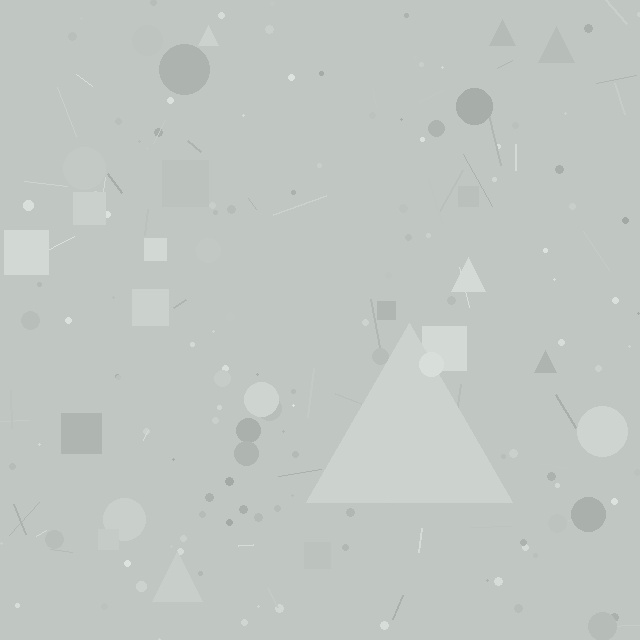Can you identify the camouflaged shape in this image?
The camouflaged shape is a triangle.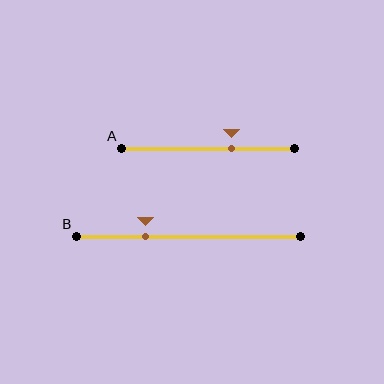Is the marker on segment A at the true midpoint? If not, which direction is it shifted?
No, the marker on segment A is shifted to the right by about 14% of the segment length.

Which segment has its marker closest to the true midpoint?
Segment A has its marker closest to the true midpoint.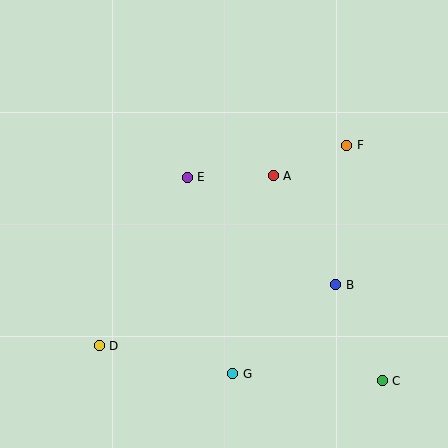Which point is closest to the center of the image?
Point E at (187, 177) is closest to the center.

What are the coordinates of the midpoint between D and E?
The midpoint between D and E is at (143, 261).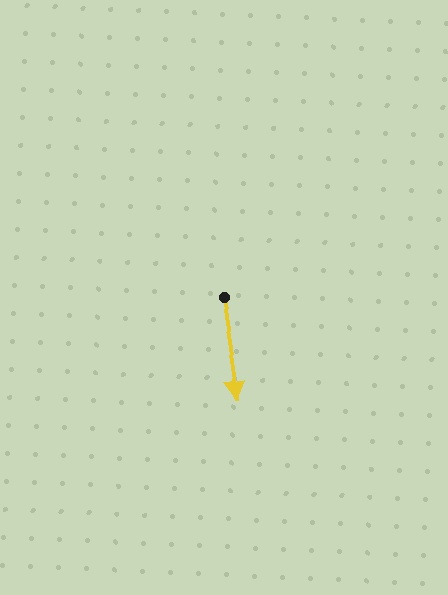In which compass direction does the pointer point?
South.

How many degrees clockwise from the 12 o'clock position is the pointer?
Approximately 171 degrees.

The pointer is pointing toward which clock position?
Roughly 6 o'clock.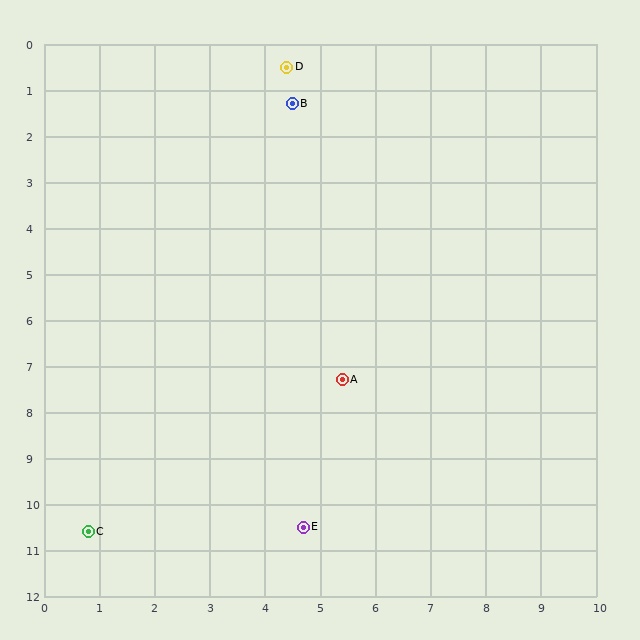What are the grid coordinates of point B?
Point B is at approximately (4.5, 1.3).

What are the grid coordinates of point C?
Point C is at approximately (0.8, 10.6).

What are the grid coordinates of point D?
Point D is at approximately (4.4, 0.5).